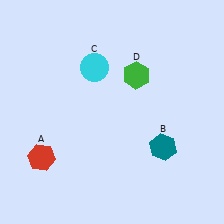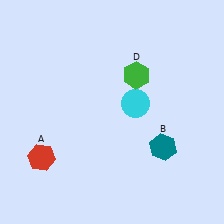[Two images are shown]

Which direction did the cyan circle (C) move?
The cyan circle (C) moved right.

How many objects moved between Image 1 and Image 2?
1 object moved between the two images.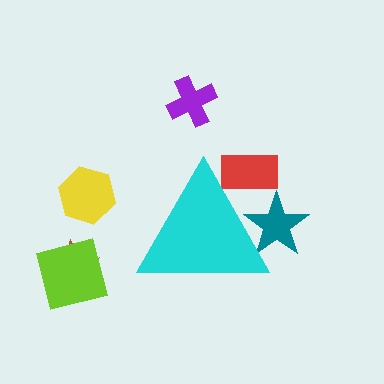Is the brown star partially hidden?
No, the brown star is fully visible.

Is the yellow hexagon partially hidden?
No, the yellow hexagon is fully visible.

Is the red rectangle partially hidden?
Yes, the red rectangle is partially hidden behind the cyan triangle.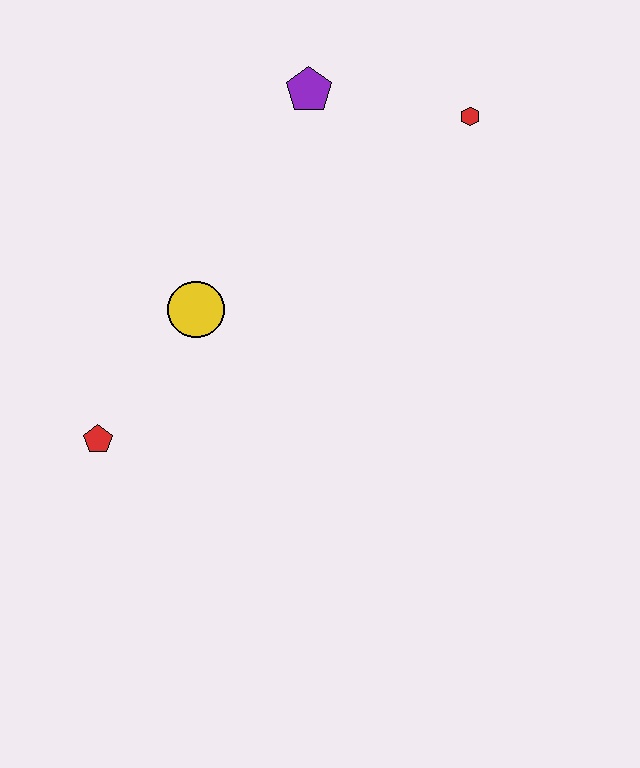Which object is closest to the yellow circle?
The red pentagon is closest to the yellow circle.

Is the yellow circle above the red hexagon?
No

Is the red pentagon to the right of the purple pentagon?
No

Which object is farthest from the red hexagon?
The red pentagon is farthest from the red hexagon.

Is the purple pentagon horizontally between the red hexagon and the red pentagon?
Yes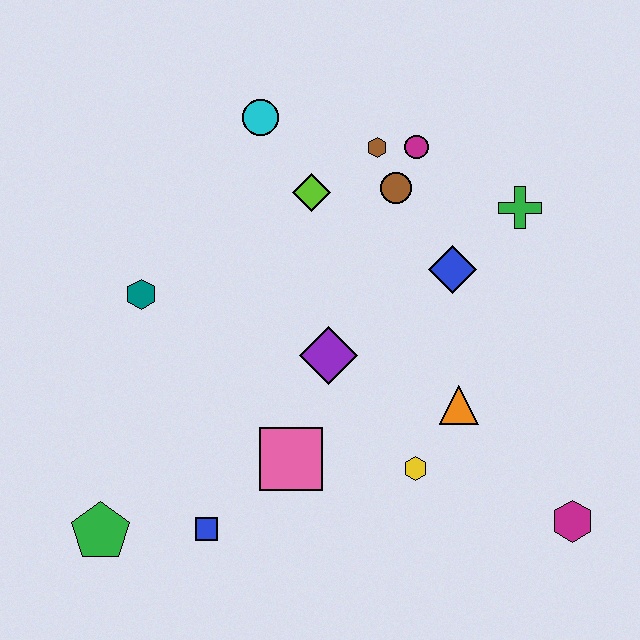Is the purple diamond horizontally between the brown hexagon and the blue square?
Yes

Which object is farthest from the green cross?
The green pentagon is farthest from the green cross.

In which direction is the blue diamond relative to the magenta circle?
The blue diamond is below the magenta circle.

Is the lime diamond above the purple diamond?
Yes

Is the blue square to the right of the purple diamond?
No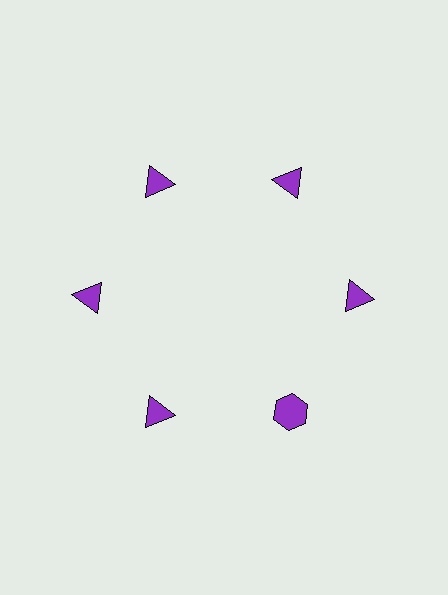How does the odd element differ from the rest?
It has a different shape: hexagon instead of triangle.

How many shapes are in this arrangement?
There are 6 shapes arranged in a ring pattern.